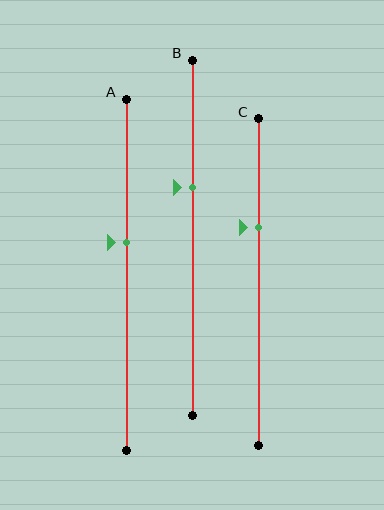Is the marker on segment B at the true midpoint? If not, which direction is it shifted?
No, the marker on segment B is shifted upward by about 14% of the segment length.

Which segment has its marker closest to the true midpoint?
Segment A has its marker closest to the true midpoint.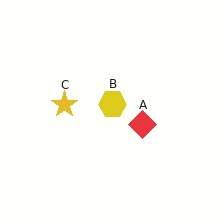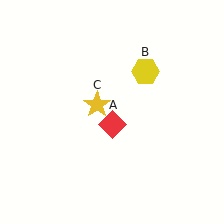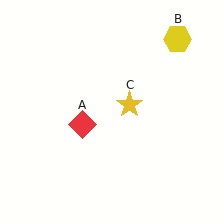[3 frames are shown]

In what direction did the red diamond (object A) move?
The red diamond (object A) moved left.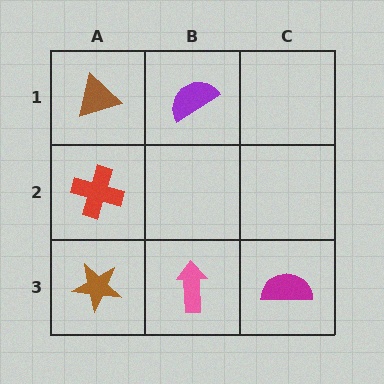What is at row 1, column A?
A brown triangle.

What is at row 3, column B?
A pink arrow.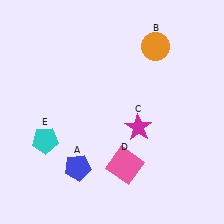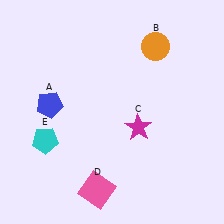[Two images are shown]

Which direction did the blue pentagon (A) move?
The blue pentagon (A) moved up.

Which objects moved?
The objects that moved are: the blue pentagon (A), the pink square (D).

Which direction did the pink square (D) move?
The pink square (D) moved left.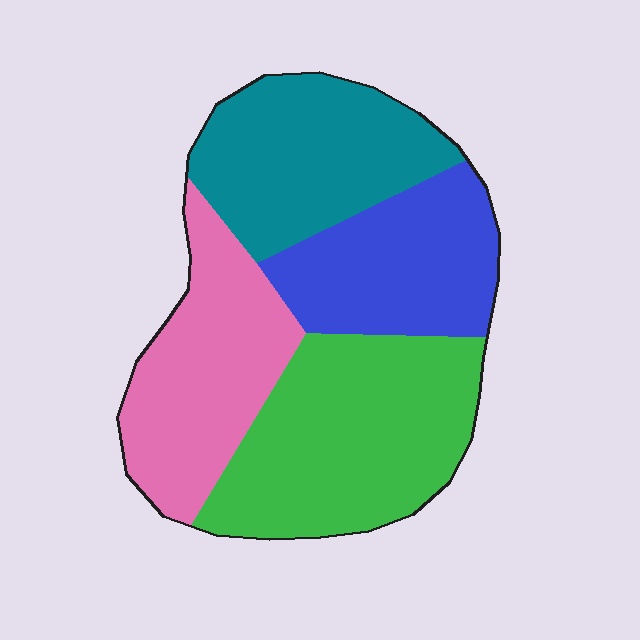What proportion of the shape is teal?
Teal takes up about one quarter (1/4) of the shape.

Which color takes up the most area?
Green, at roughly 30%.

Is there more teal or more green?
Green.